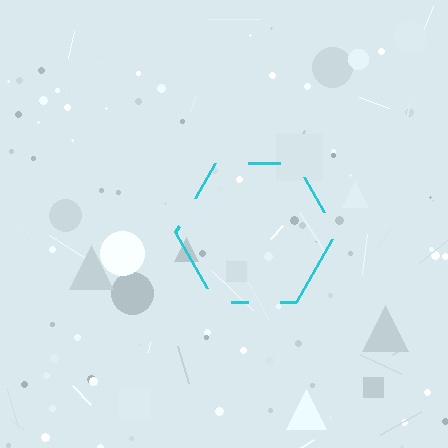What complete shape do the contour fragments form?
The contour fragments form a hexagon.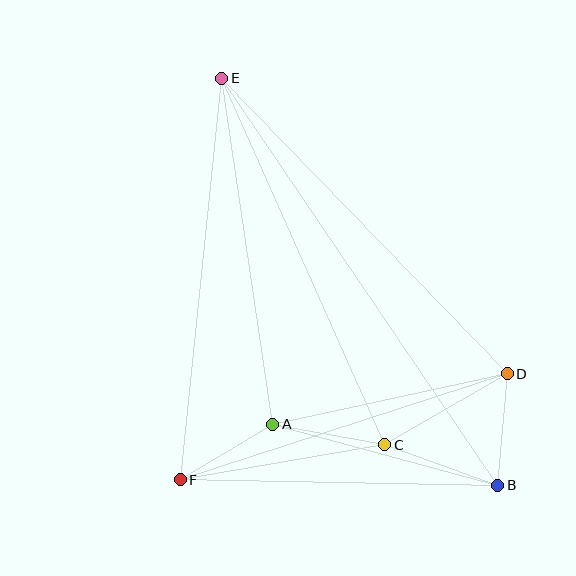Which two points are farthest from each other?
Points B and E are farthest from each other.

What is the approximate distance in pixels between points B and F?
The distance between B and F is approximately 318 pixels.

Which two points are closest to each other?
Points A and F are closest to each other.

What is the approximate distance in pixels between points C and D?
The distance between C and D is approximately 141 pixels.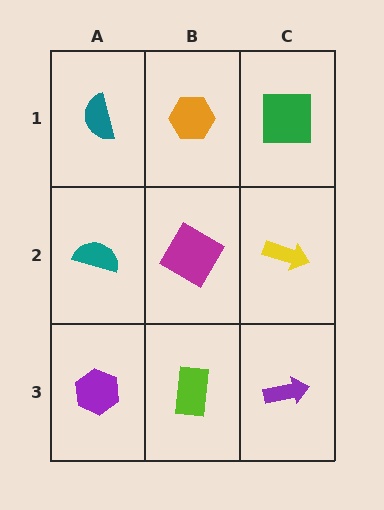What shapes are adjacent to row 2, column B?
An orange hexagon (row 1, column B), a lime rectangle (row 3, column B), a teal semicircle (row 2, column A), a yellow arrow (row 2, column C).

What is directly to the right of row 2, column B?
A yellow arrow.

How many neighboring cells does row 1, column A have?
2.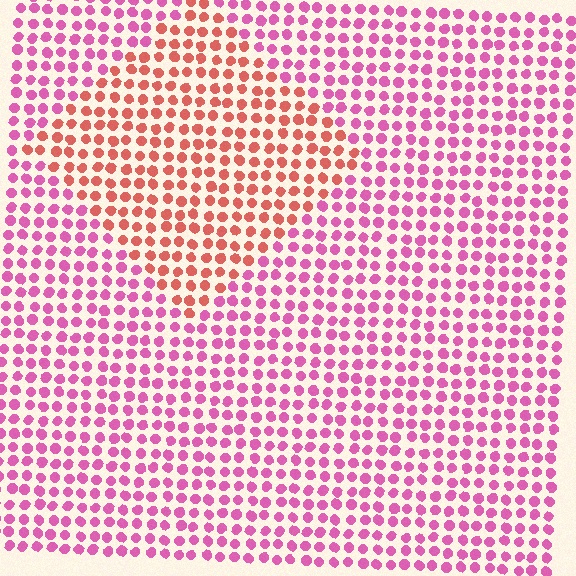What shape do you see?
I see a diamond.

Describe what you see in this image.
The image is filled with small pink elements in a uniform arrangement. A diamond-shaped region is visible where the elements are tinted to a slightly different hue, forming a subtle color boundary.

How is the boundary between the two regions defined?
The boundary is defined purely by a slight shift in hue (about 42 degrees). Spacing, size, and orientation are identical on both sides.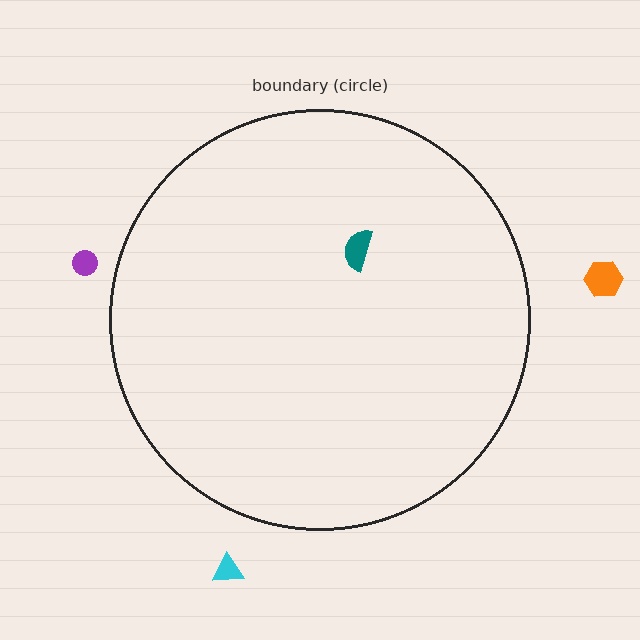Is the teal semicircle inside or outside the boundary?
Inside.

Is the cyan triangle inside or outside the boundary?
Outside.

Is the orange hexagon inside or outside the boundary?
Outside.